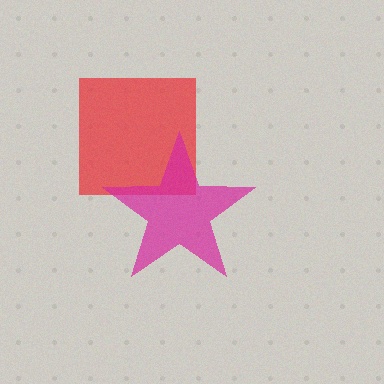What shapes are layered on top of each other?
The layered shapes are: a red square, a magenta star.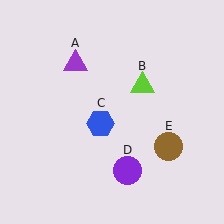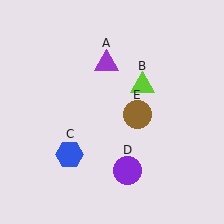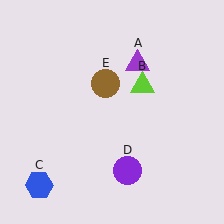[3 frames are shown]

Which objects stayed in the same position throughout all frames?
Lime triangle (object B) and purple circle (object D) remained stationary.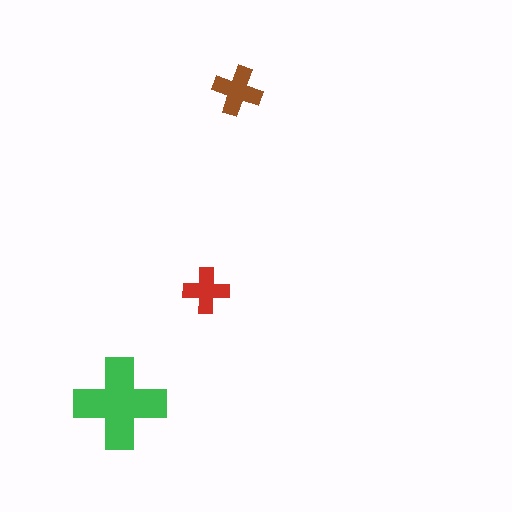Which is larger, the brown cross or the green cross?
The green one.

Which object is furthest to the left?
The green cross is leftmost.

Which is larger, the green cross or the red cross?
The green one.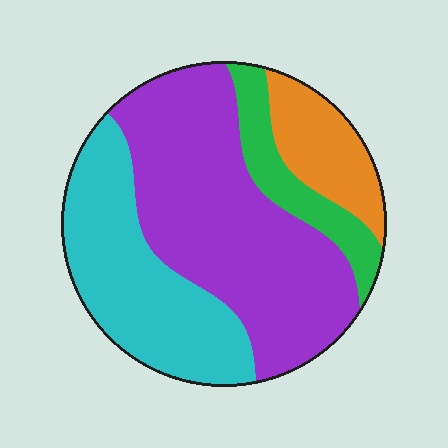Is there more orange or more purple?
Purple.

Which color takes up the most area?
Purple, at roughly 45%.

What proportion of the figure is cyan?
Cyan takes up about one third (1/3) of the figure.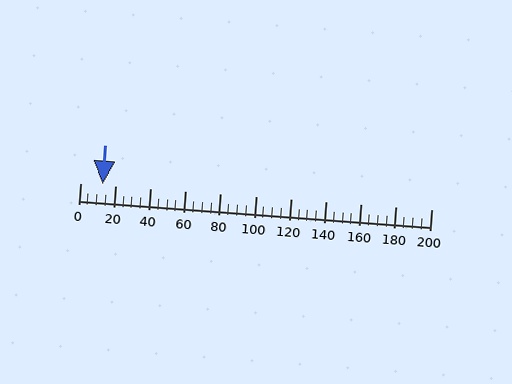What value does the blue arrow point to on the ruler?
The blue arrow points to approximately 13.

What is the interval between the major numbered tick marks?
The major tick marks are spaced 20 units apart.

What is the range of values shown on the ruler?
The ruler shows values from 0 to 200.